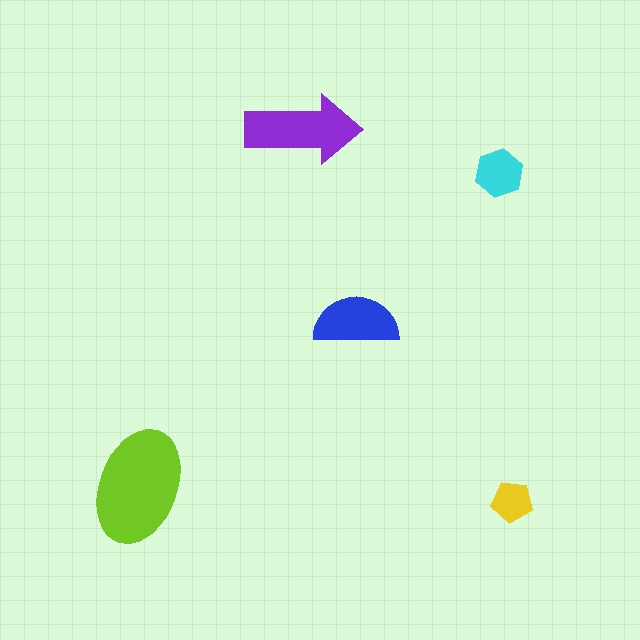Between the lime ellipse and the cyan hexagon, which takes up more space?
The lime ellipse.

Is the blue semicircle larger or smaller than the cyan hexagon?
Larger.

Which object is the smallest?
The yellow pentagon.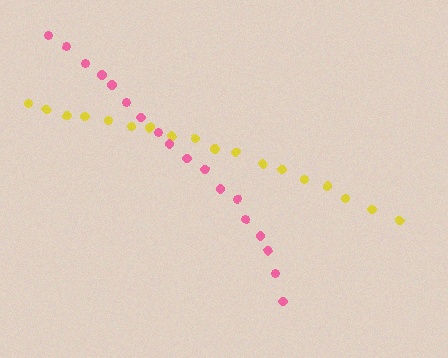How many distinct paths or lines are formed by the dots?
There are 2 distinct paths.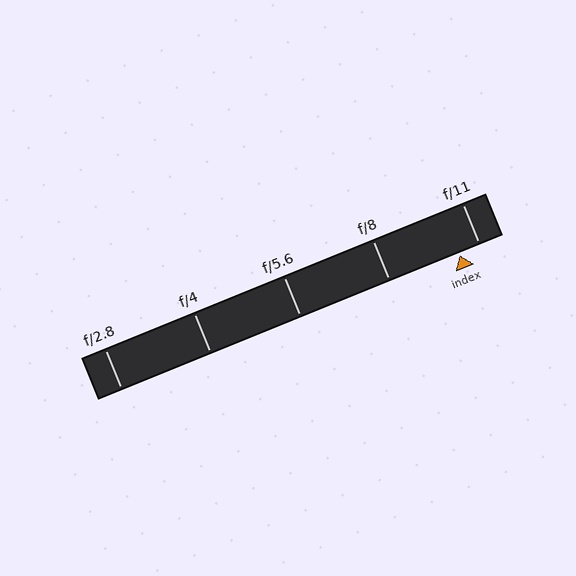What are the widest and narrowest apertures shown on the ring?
The widest aperture shown is f/2.8 and the narrowest is f/11.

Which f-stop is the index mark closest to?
The index mark is closest to f/11.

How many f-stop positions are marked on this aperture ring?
There are 5 f-stop positions marked.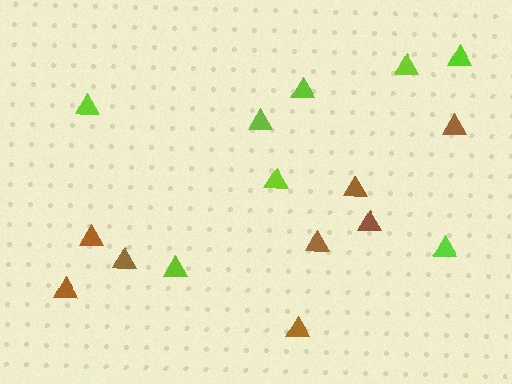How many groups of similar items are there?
There are 2 groups: one group of brown triangles (8) and one group of lime triangles (8).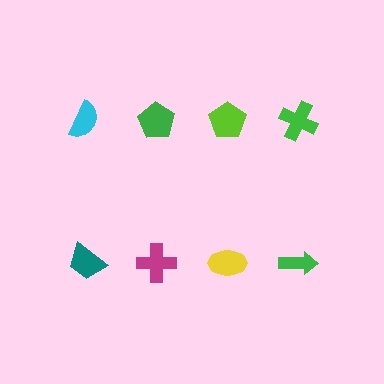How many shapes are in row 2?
4 shapes.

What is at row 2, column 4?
A green arrow.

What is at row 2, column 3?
A yellow ellipse.